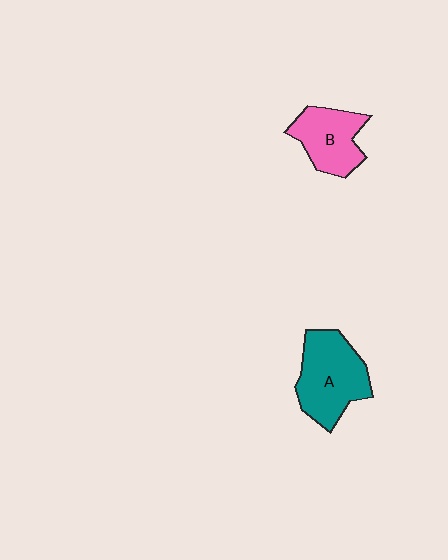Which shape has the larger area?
Shape A (teal).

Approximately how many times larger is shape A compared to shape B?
Approximately 1.3 times.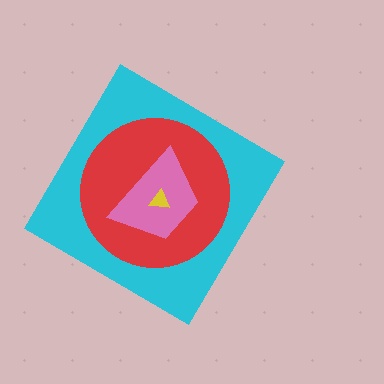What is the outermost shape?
The cyan diamond.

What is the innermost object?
The yellow triangle.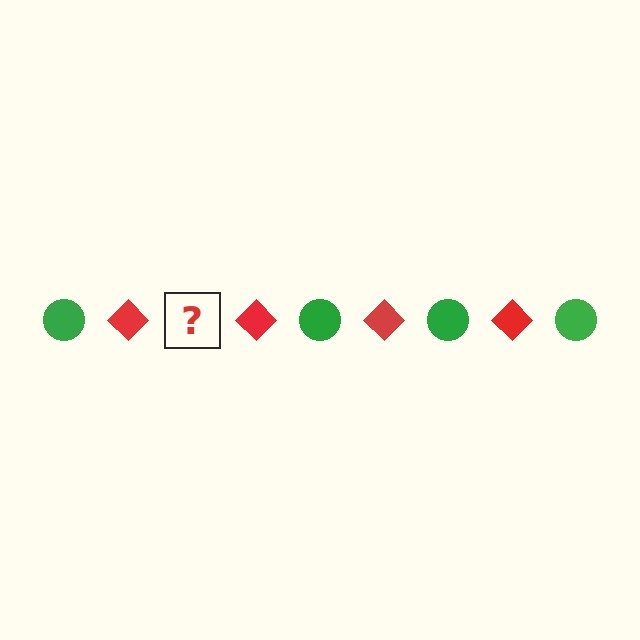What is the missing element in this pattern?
The missing element is a green circle.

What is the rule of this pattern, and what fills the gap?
The rule is that the pattern alternates between green circle and red diamond. The gap should be filled with a green circle.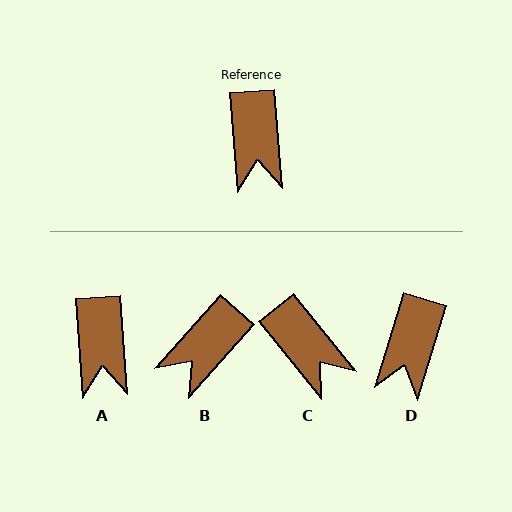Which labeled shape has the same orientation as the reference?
A.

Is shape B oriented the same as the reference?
No, it is off by about 46 degrees.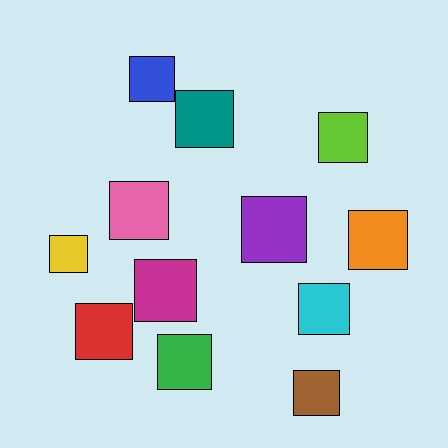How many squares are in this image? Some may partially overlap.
There are 12 squares.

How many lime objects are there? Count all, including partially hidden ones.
There is 1 lime object.